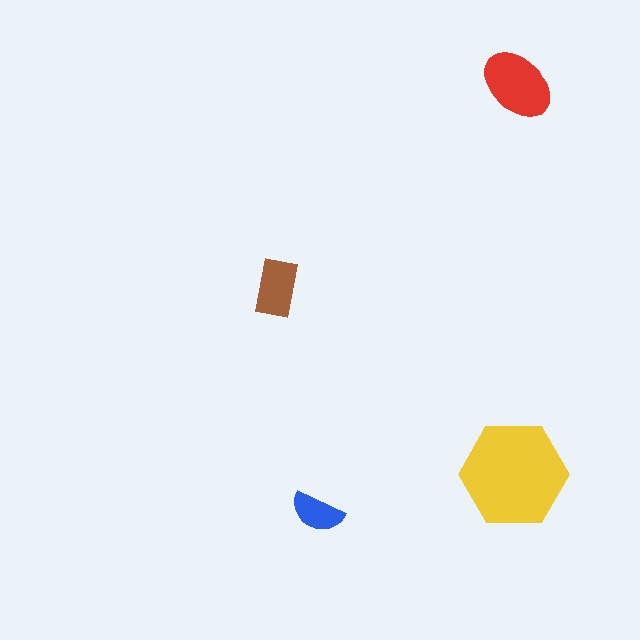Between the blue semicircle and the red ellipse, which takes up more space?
The red ellipse.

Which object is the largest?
The yellow hexagon.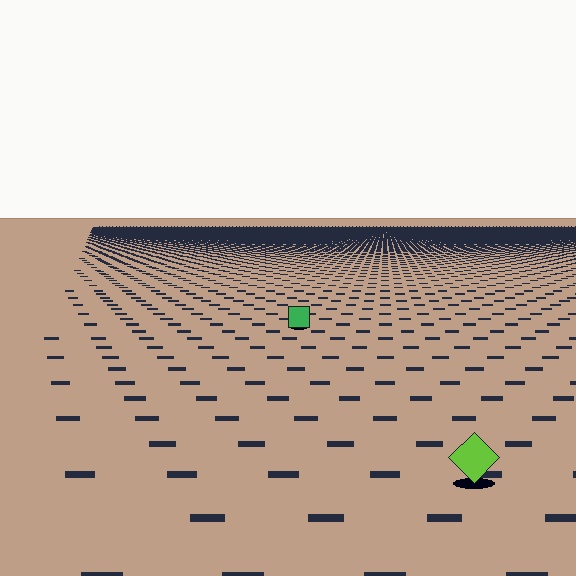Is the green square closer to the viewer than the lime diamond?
No. The lime diamond is closer — you can tell from the texture gradient: the ground texture is coarser near it.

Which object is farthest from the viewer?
The green square is farthest from the viewer. It appears smaller and the ground texture around it is denser.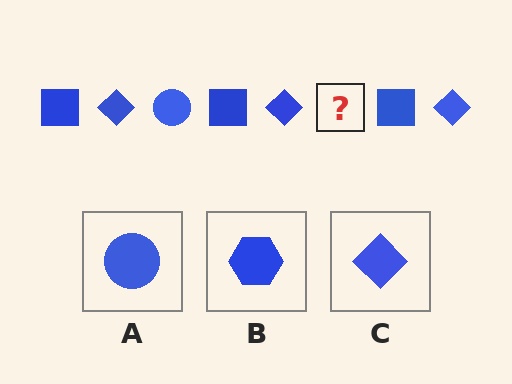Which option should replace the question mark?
Option A.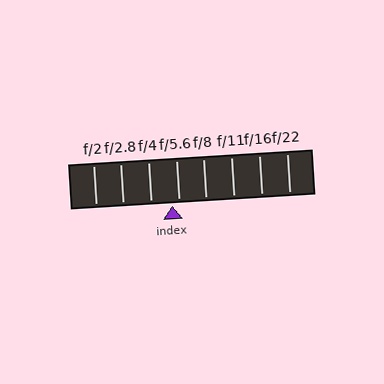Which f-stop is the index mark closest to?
The index mark is closest to f/5.6.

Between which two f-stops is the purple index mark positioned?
The index mark is between f/4 and f/5.6.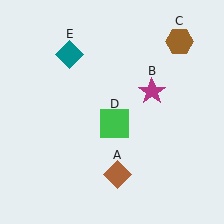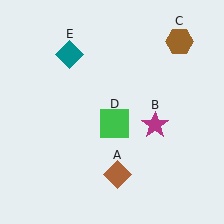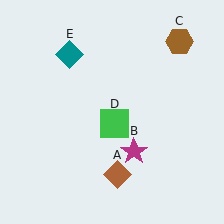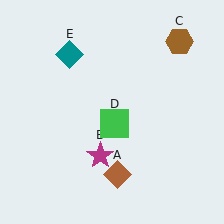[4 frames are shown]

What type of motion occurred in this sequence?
The magenta star (object B) rotated clockwise around the center of the scene.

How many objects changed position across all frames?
1 object changed position: magenta star (object B).